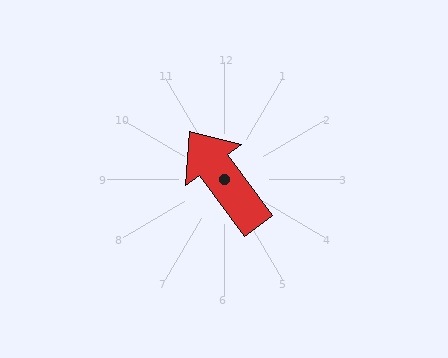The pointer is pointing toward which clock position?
Roughly 11 o'clock.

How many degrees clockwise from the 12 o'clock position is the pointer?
Approximately 324 degrees.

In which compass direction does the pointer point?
Northwest.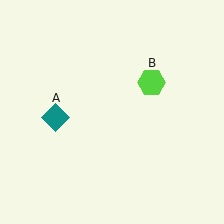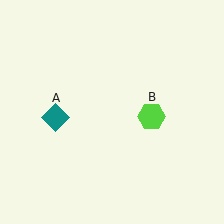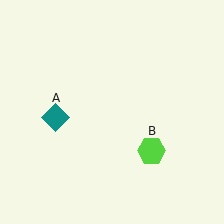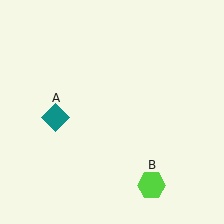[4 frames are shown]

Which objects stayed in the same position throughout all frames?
Teal diamond (object A) remained stationary.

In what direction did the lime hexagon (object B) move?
The lime hexagon (object B) moved down.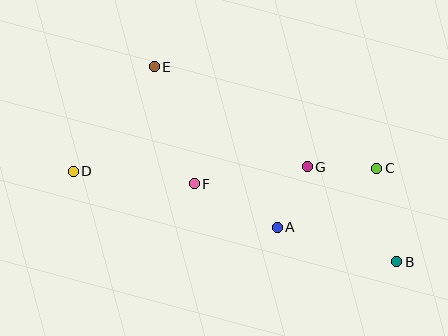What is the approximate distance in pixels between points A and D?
The distance between A and D is approximately 212 pixels.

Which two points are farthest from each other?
Points B and D are farthest from each other.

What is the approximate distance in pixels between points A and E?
The distance between A and E is approximately 202 pixels.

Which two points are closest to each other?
Points A and G are closest to each other.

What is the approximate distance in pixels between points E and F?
The distance between E and F is approximately 124 pixels.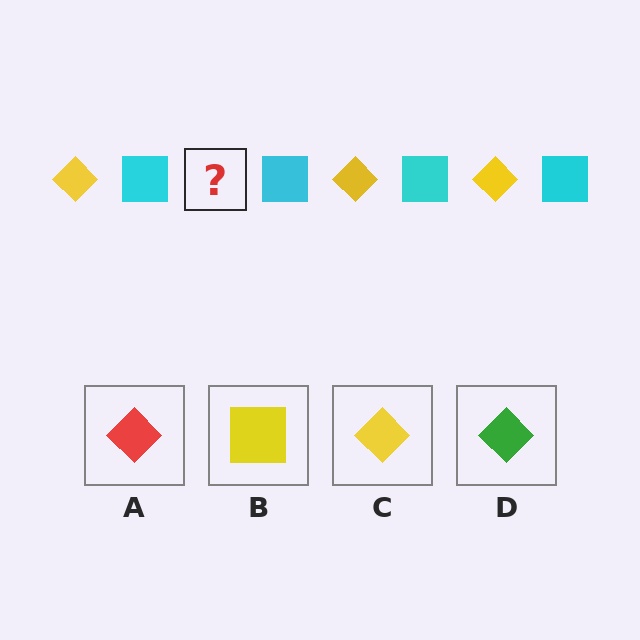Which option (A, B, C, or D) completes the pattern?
C.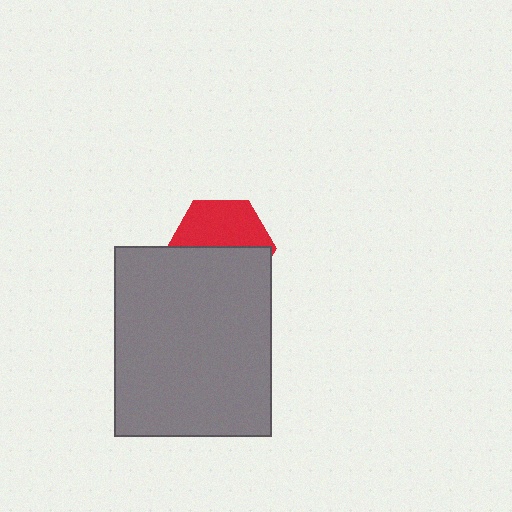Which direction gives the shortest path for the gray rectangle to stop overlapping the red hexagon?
Moving down gives the shortest separation.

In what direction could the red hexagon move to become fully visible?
The red hexagon could move up. That would shift it out from behind the gray rectangle entirely.